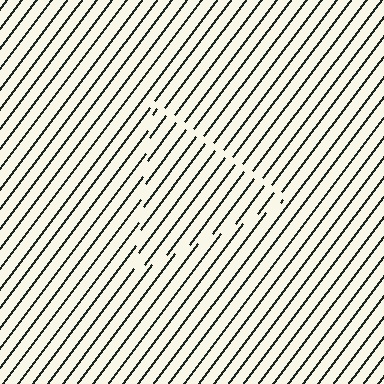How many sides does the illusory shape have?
3 sides — the line-ends trace a triangle.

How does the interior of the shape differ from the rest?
The interior of the shape contains the same grating, shifted by half a period — the contour is defined by the phase discontinuity where line-ends from the inner and outer gratings abut.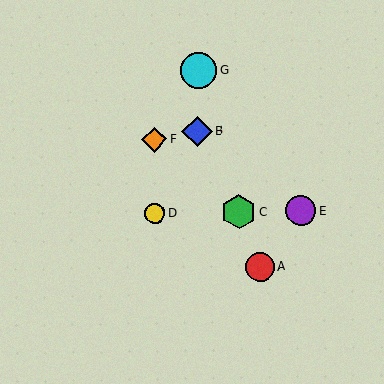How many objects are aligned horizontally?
3 objects (C, D, E) are aligned horizontally.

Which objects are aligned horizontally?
Objects C, D, E are aligned horizontally.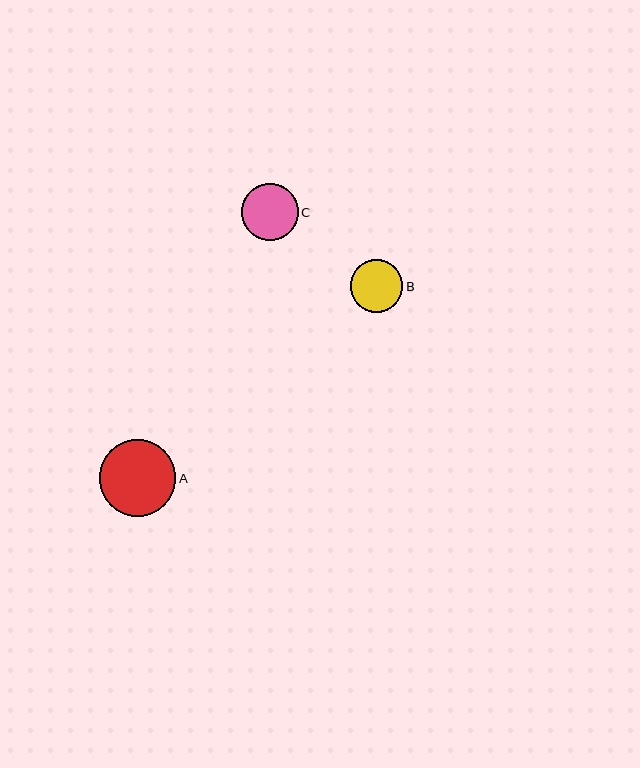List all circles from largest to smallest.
From largest to smallest: A, C, B.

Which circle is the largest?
Circle A is the largest with a size of approximately 76 pixels.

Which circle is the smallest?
Circle B is the smallest with a size of approximately 52 pixels.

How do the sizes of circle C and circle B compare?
Circle C and circle B are approximately the same size.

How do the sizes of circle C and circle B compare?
Circle C and circle B are approximately the same size.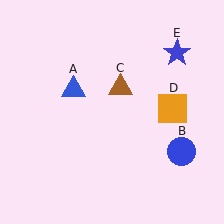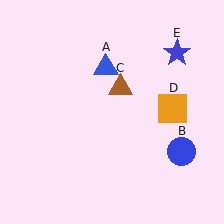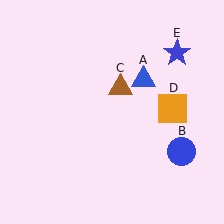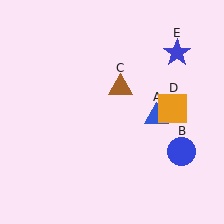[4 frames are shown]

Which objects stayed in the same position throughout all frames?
Blue circle (object B) and brown triangle (object C) and orange square (object D) and blue star (object E) remained stationary.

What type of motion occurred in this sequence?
The blue triangle (object A) rotated clockwise around the center of the scene.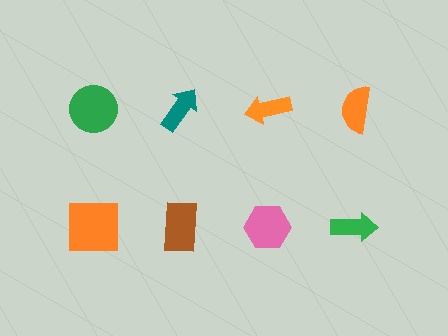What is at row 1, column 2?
A teal arrow.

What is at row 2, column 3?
A pink hexagon.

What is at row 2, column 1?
An orange square.